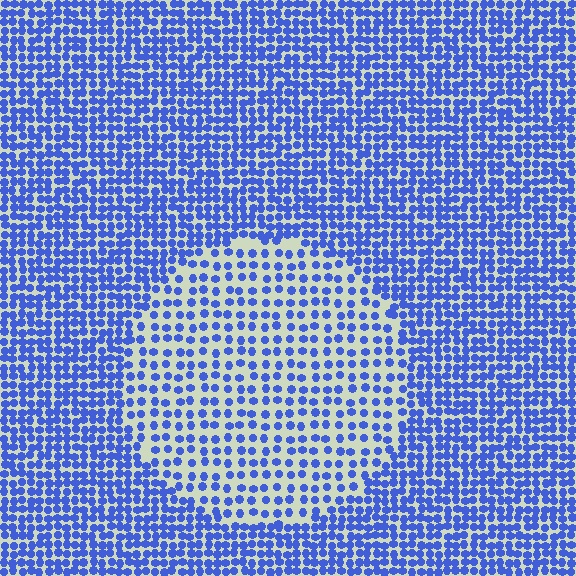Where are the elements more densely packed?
The elements are more densely packed outside the circle boundary.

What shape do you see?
I see a circle.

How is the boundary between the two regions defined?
The boundary is defined by a change in element density (approximately 1.9x ratio). All elements are the same color, size, and shape.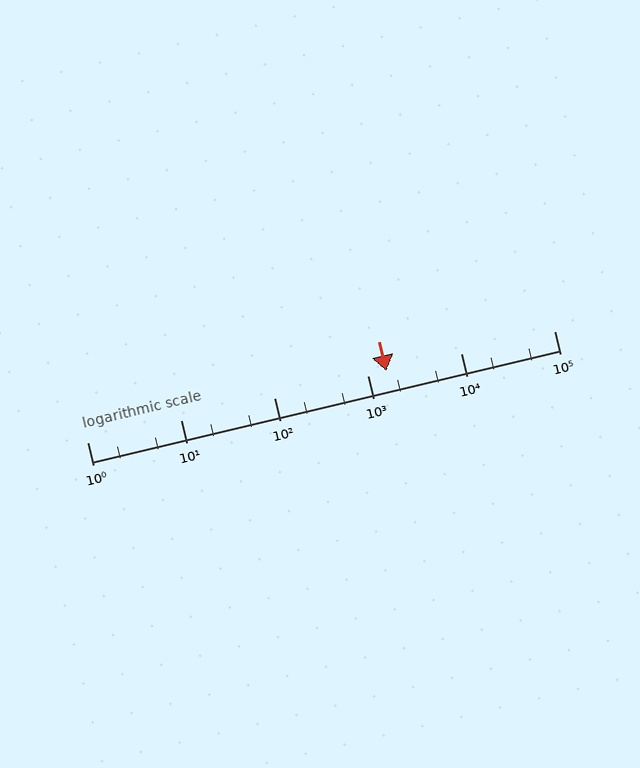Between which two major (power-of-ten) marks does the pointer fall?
The pointer is between 1000 and 10000.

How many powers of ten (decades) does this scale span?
The scale spans 5 decades, from 1 to 100000.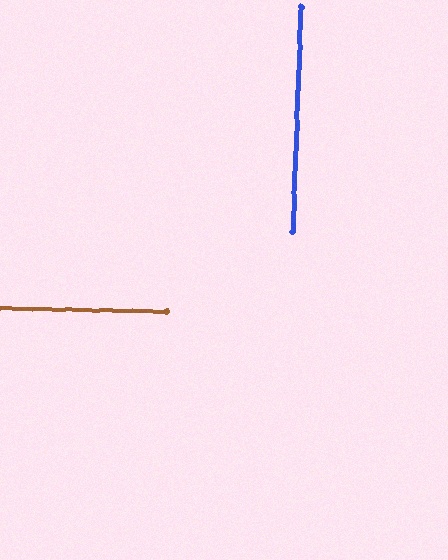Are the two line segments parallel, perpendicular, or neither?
Perpendicular — they meet at approximately 89°.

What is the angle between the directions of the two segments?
Approximately 89 degrees.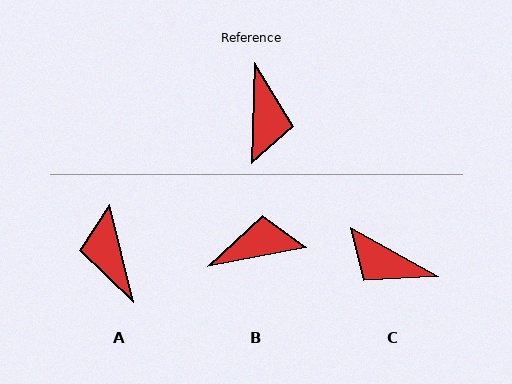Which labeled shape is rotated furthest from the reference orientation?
A, about 165 degrees away.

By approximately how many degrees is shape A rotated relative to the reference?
Approximately 165 degrees clockwise.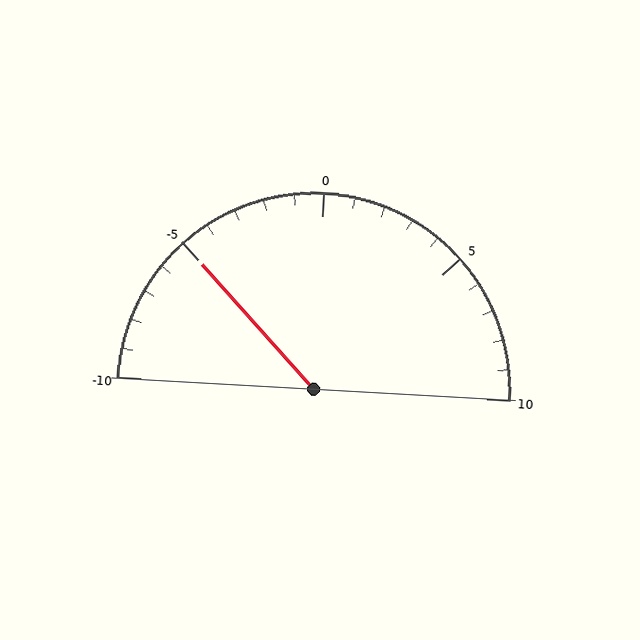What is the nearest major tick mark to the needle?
The nearest major tick mark is -5.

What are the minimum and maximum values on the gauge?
The gauge ranges from -10 to 10.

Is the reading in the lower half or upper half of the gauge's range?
The reading is in the lower half of the range (-10 to 10).